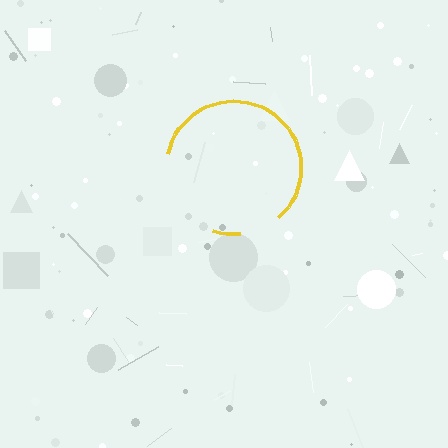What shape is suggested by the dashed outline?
The dashed outline suggests a circle.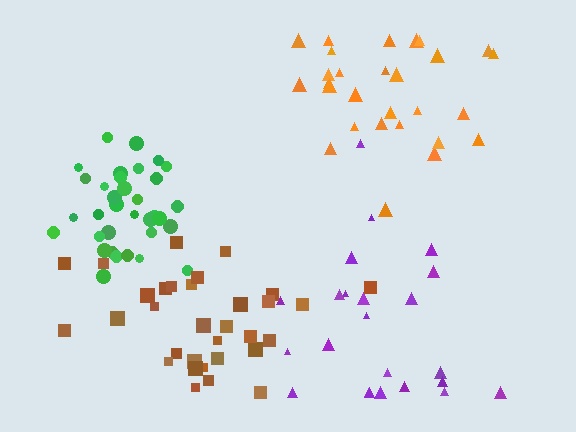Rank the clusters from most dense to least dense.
green, brown, orange, purple.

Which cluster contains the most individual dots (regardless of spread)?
Green (34).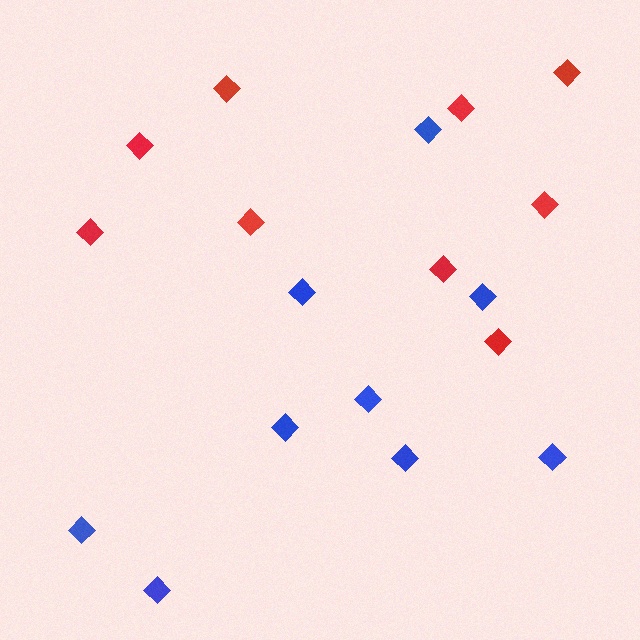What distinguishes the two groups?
There are 2 groups: one group of blue diamonds (9) and one group of red diamonds (9).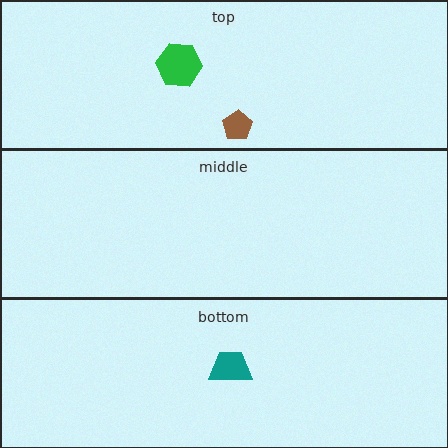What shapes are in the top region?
The green hexagon, the brown pentagon.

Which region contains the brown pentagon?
The top region.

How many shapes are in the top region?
2.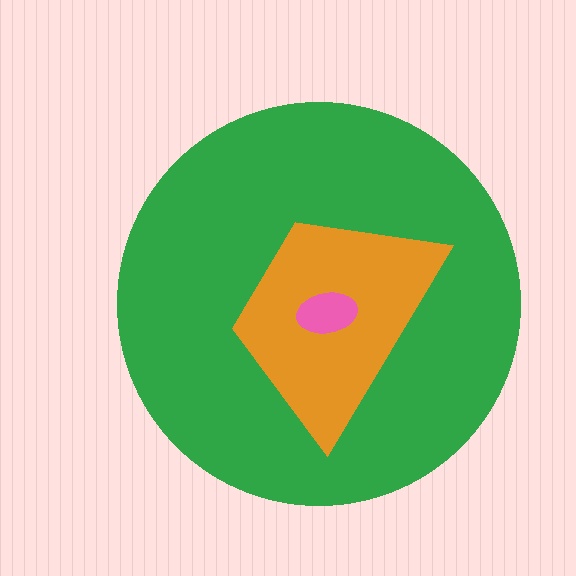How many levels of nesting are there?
3.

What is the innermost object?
The pink ellipse.